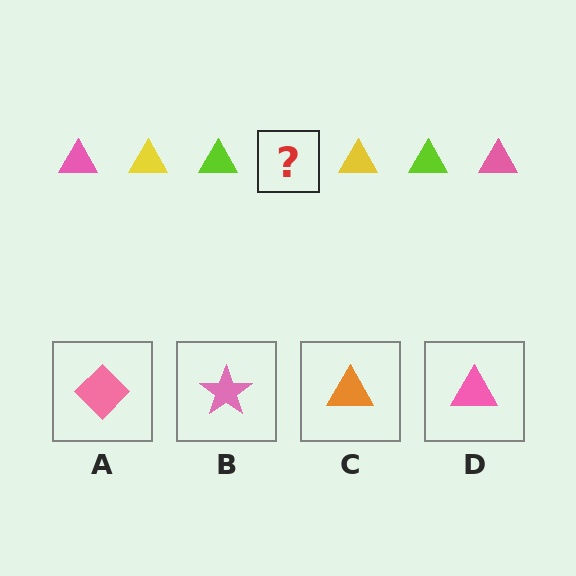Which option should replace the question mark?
Option D.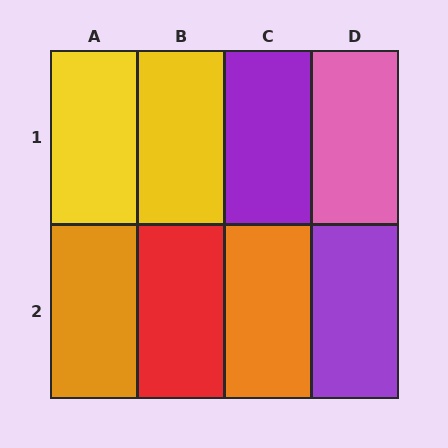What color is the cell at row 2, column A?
Orange.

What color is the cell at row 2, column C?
Orange.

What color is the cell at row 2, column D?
Purple.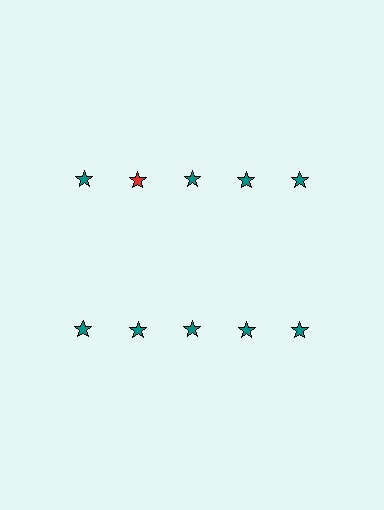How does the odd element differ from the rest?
It has a different color: red instead of teal.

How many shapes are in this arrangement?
There are 10 shapes arranged in a grid pattern.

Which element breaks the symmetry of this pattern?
The red star in the top row, second from left column breaks the symmetry. All other shapes are teal stars.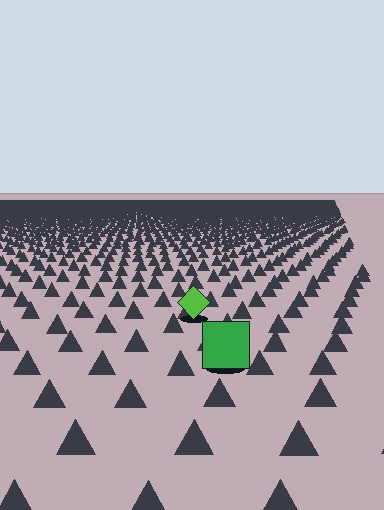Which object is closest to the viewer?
The green square is closest. The texture marks near it are larger and more spread out.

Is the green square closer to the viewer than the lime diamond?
Yes. The green square is closer — you can tell from the texture gradient: the ground texture is coarser near it.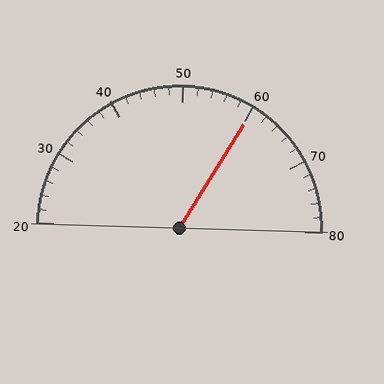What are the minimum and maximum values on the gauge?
The gauge ranges from 20 to 80.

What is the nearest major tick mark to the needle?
The nearest major tick mark is 60.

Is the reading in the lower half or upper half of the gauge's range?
The reading is in the upper half of the range (20 to 80).